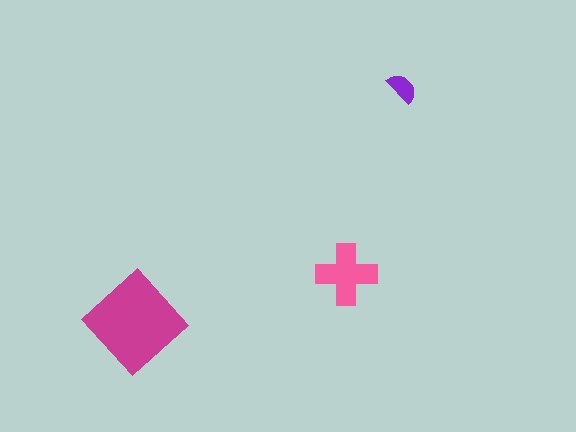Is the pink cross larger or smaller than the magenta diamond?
Smaller.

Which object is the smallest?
The purple semicircle.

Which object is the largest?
The magenta diamond.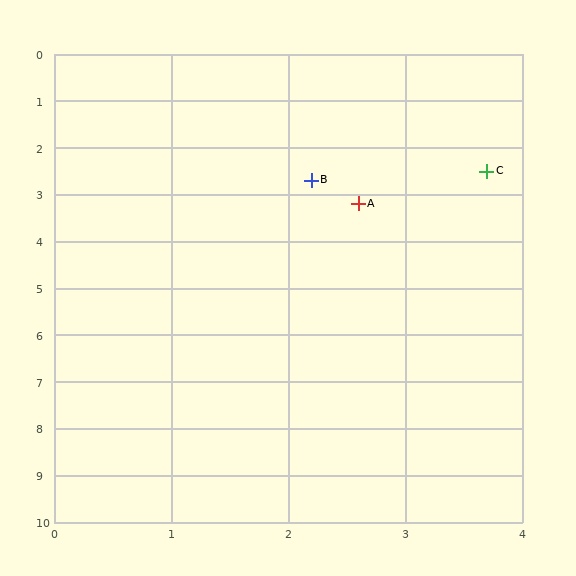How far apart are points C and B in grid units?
Points C and B are about 1.5 grid units apart.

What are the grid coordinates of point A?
Point A is at approximately (2.6, 3.2).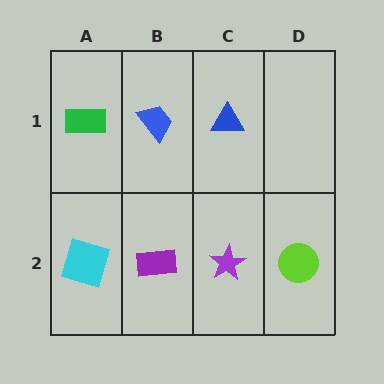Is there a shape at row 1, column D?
No, that cell is empty.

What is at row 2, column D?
A lime circle.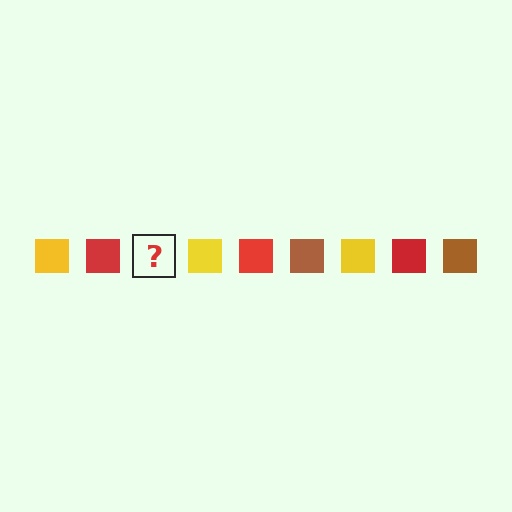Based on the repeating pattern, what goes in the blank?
The blank should be a brown square.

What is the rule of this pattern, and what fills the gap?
The rule is that the pattern cycles through yellow, red, brown squares. The gap should be filled with a brown square.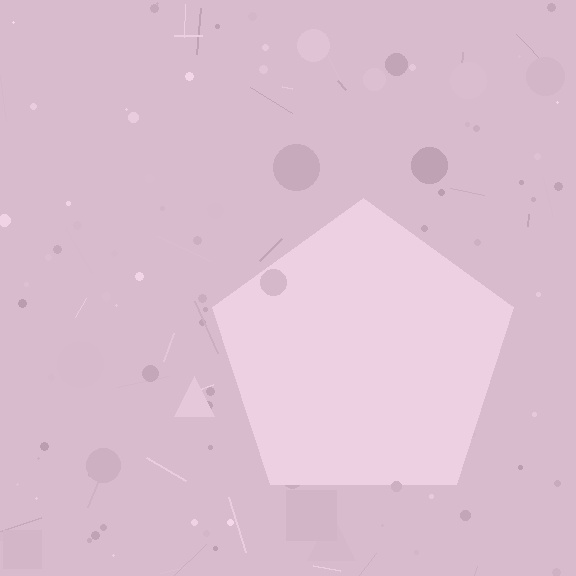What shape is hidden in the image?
A pentagon is hidden in the image.